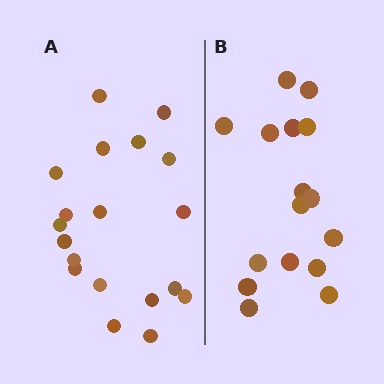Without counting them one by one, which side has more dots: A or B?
Region A (the left region) has more dots.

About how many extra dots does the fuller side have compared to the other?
Region A has just a few more — roughly 2 or 3 more dots than region B.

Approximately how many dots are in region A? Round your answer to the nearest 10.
About 20 dots. (The exact count is 19, which rounds to 20.)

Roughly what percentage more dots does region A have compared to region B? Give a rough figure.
About 20% more.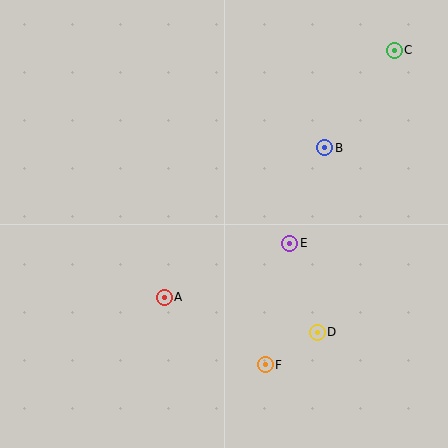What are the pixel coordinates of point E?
Point E is at (290, 243).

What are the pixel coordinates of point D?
Point D is at (317, 332).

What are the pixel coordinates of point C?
Point C is at (394, 50).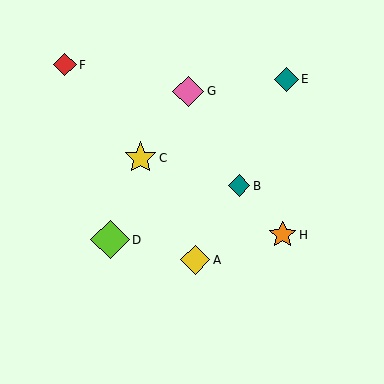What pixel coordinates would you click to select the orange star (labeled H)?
Click at (282, 235) to select the orange star H.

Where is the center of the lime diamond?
The center of the lime diamond is at (110, 240).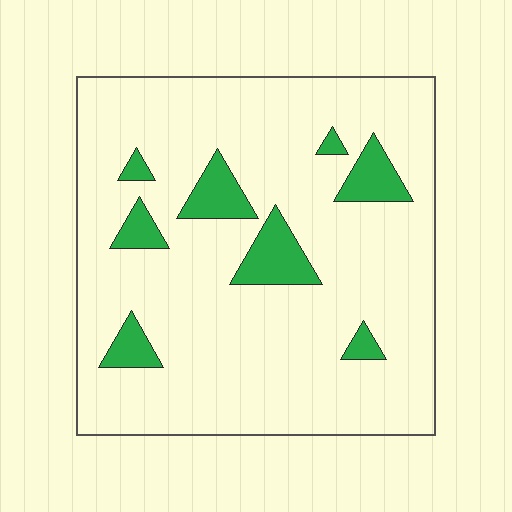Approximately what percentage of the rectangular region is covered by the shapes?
Approximately 10%.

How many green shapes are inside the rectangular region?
8.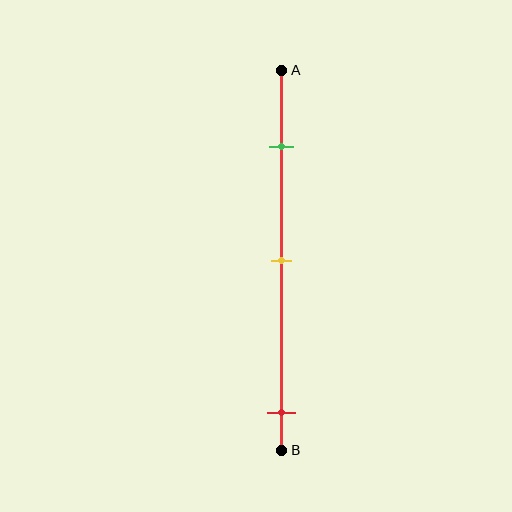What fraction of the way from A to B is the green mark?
The green mark is approximately 20% (0.2) of the way from A to B.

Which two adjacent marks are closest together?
The green and yellow marks are the closest adjacent pair.